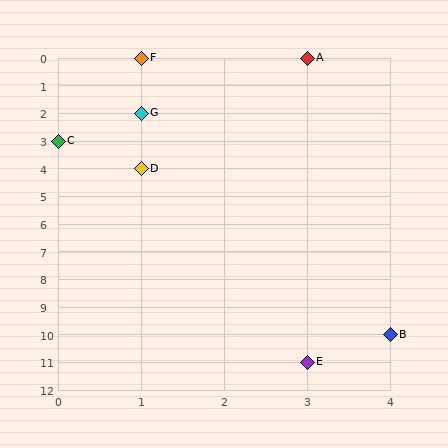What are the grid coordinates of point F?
Point F is at grid coordinates (1, 0).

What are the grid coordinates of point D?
Point D is at grid coordinates (1, 4).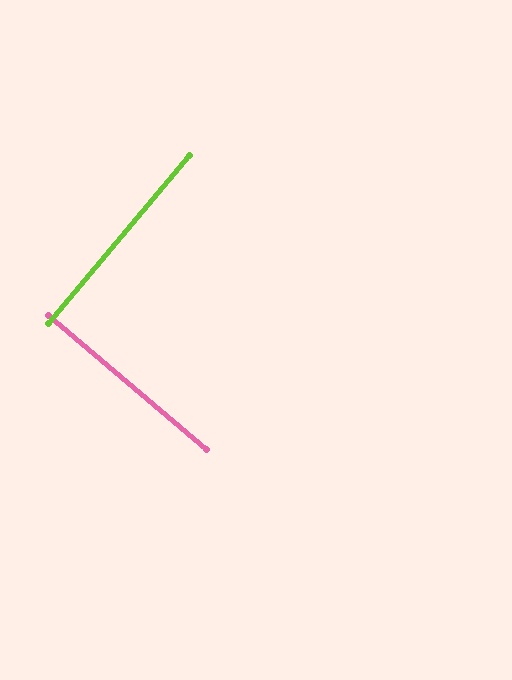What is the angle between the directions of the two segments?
Approximately 90 degrees.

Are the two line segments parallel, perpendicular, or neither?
Perpendicular — they meet at approximately 90°.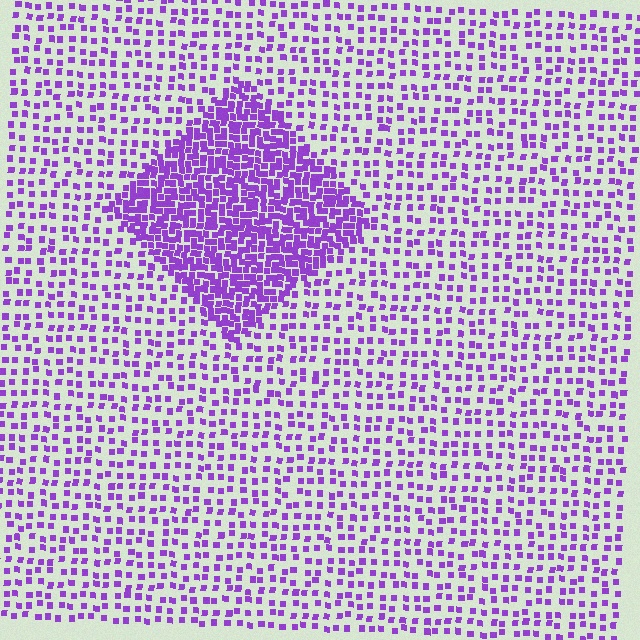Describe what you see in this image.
The image contains small purple elements arranged at two different densities. A diamond-shaped region is visible where the elements are more densely packed than the surrounding area.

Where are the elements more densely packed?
The elements are more densely packed inside the diamond boundary.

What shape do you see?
I see a diamond.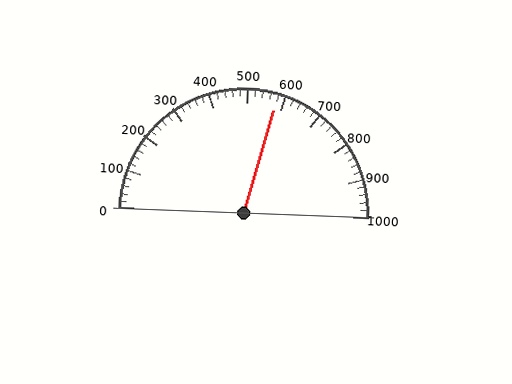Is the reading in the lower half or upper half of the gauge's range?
The reading is in the upper half of the range (0 to 1000).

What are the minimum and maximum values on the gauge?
The gauge ranges from 0 to 1000.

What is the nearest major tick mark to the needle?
The nearest major tick mark is 600.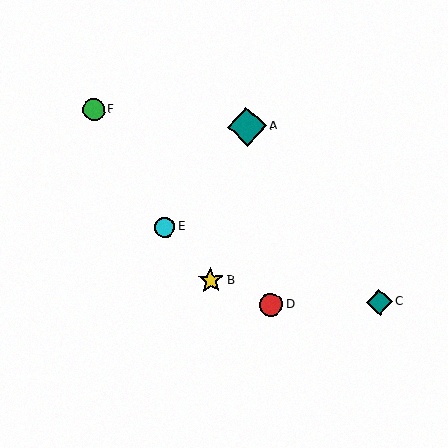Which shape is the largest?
The teal diamond (labeled A) is the largest.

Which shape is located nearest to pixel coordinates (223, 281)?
The yellow star (labeled B) at (211, 280) is nearest to that location.